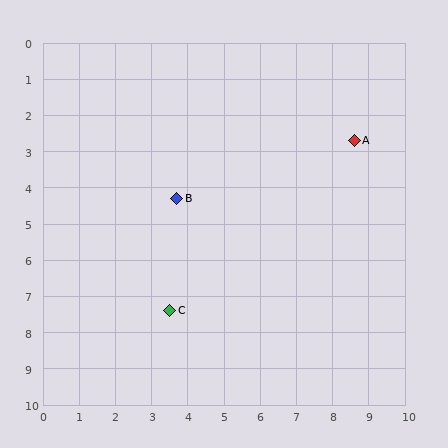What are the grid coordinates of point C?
Point C is at approximately (3.5, 7.4).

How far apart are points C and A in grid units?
Points C and A are about 6.9 grid units apart.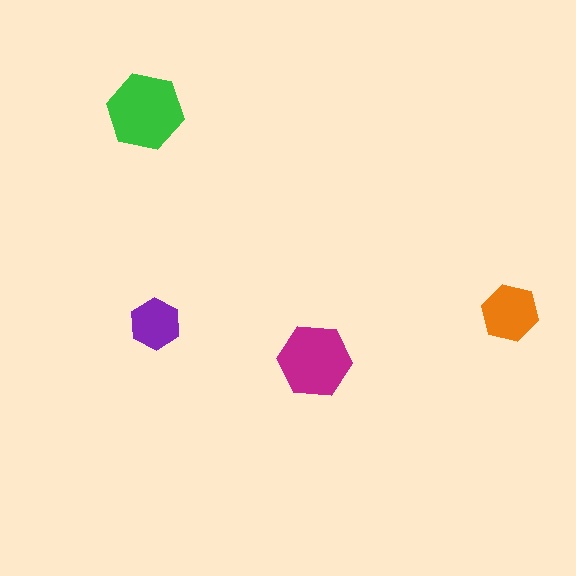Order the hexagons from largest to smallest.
the green one, the magenta one, the orange one, the purple one.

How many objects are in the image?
There are 4 objects in the image.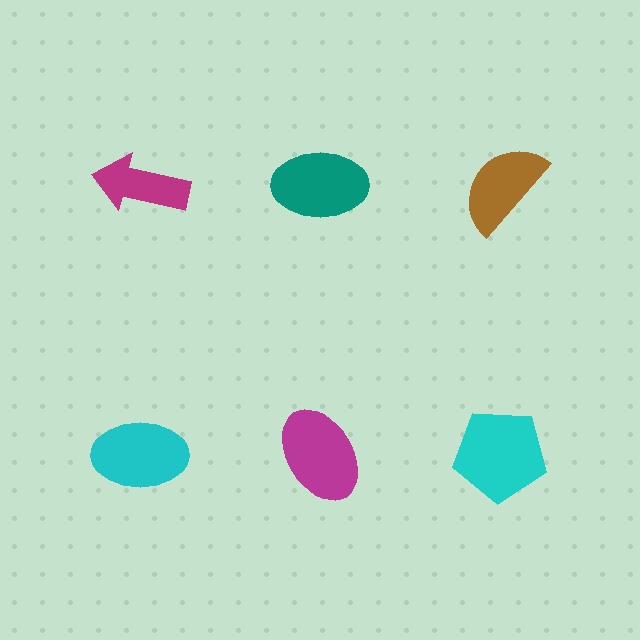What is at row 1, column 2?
A teal ellipse.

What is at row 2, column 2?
A magenta ellipse.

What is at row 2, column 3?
A cyan pentagon.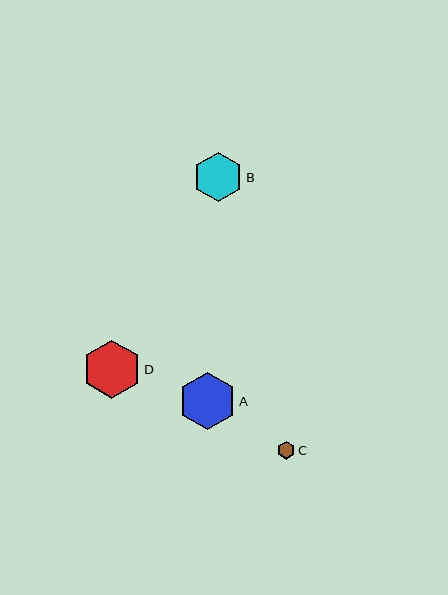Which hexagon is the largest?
Hexagon D is the largest with a size of approximately 58 pixels.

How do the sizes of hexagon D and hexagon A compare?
Hexagon D and hexagon A are approximately the same size.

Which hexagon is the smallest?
Hexagon C is the smallest with a size of approximately 18 pixels.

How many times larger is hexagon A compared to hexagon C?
Hexagon A is approximately 3.2 times the size of hexagon C.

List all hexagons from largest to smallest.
From largest to smallest: D, A, B, C.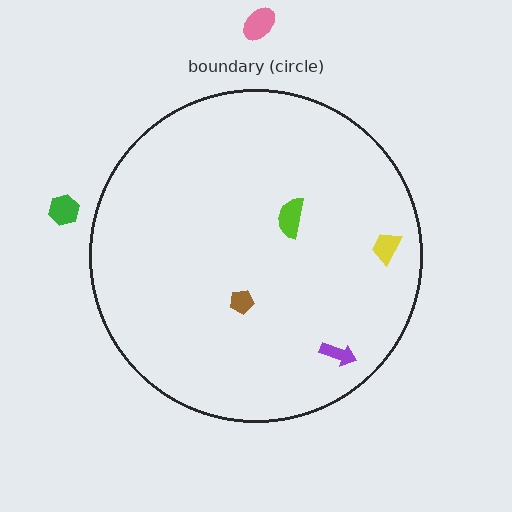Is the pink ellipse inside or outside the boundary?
Outside.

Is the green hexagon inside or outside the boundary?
Outside.